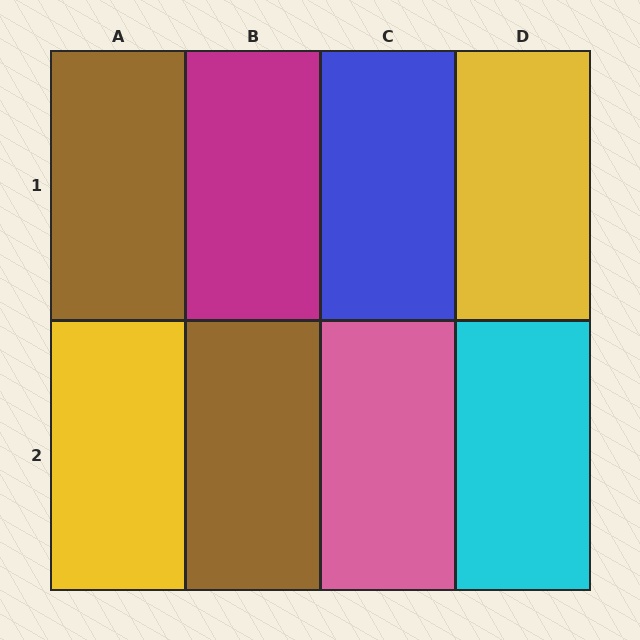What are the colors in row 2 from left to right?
Yellow, brown, pink, cyan.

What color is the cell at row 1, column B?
Magenta.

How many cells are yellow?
2 cells are yellow.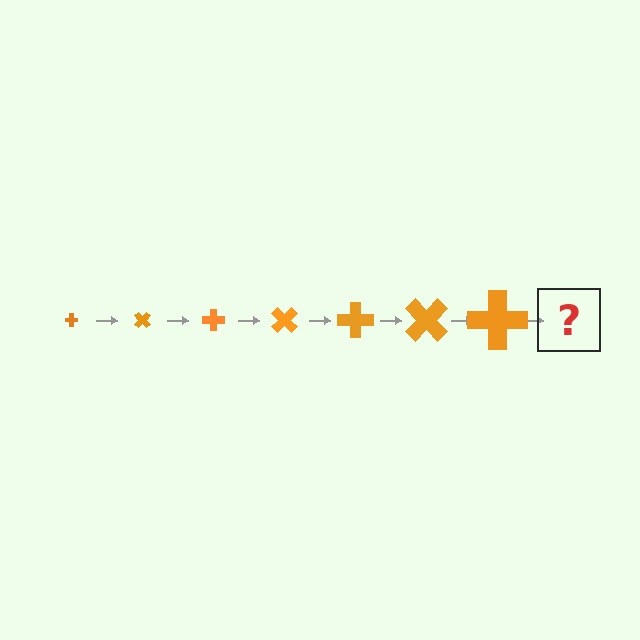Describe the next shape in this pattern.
It should be a cross, larger than the previous one and rotated 315 degrees from the start.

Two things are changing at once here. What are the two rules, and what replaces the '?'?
The two rules are that the cross grows larger each step and it rotates 45 degrees each step. The '?' should be a cross, larger than the previous one and rotated 315 degrees from the start.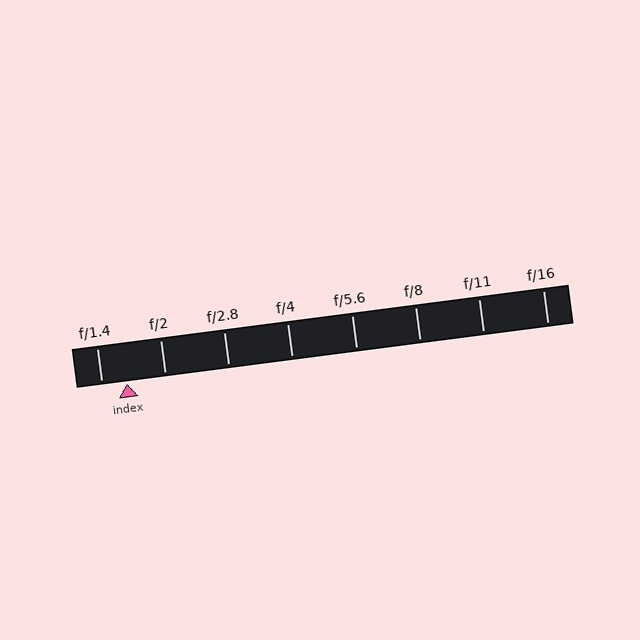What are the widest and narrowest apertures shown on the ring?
The widest aperture shown is f/1.4 and the narrowest is f/16.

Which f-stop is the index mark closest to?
The index mark is closest to f/1.4.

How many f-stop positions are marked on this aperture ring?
There are 8 f-stop positions marked.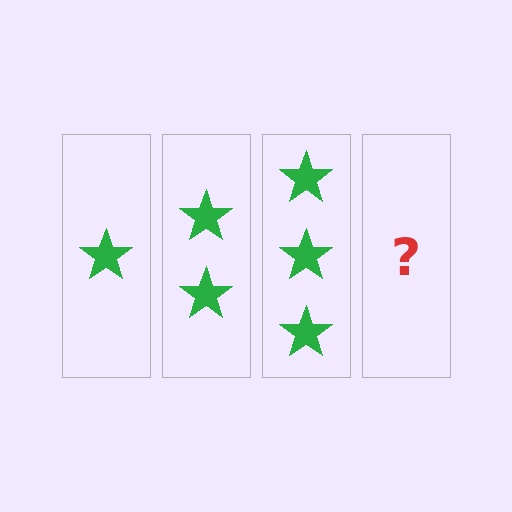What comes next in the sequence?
The next element should be 4 stars.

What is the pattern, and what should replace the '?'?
The pattern is that each step adds one more star. The '?' should be 4 stars.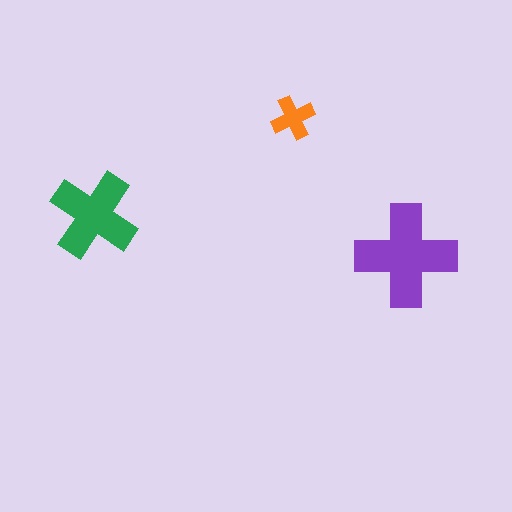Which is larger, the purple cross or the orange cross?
The purple one.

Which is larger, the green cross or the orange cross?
The green one.